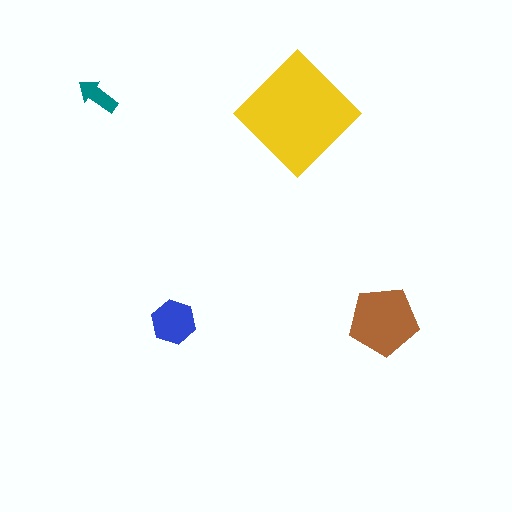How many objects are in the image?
There are 4 objects in the image.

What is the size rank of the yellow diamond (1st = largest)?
1st.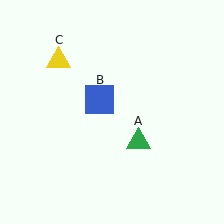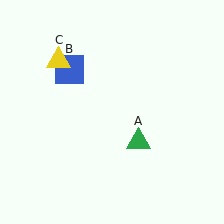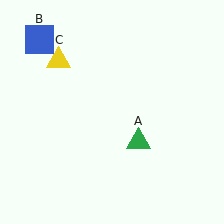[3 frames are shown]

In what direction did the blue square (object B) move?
The blue square (object B) moved up and to the left.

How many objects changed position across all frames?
1 object changed position: blue square (object B).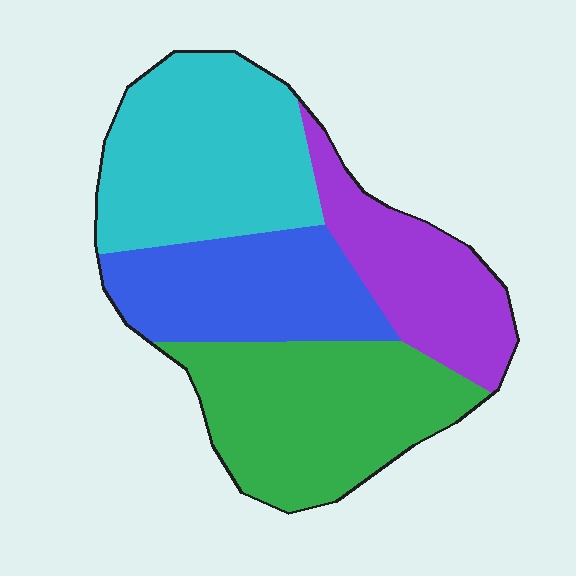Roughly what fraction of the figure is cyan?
Cyan covers about 30% of the figure.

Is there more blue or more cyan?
Cyan.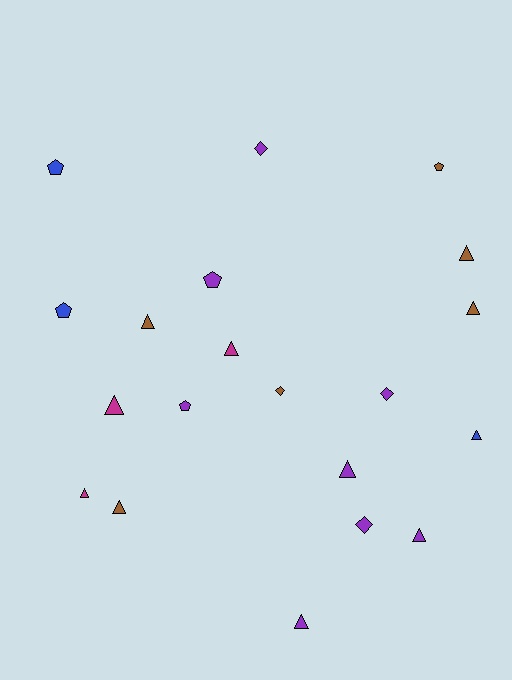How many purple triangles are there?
There are 3 purple triangles.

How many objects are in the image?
There are 20 objects.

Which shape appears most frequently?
Triangle, with 11 objects.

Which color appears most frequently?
Purple, with 8 objects.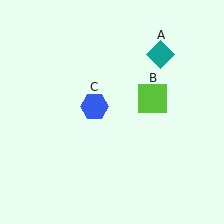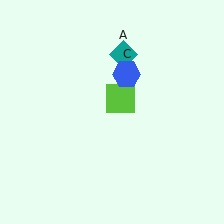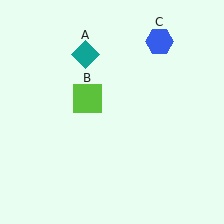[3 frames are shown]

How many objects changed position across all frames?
3 objects changed position: teal diamond (object A), lime square (object B), blue hexagon (object C).